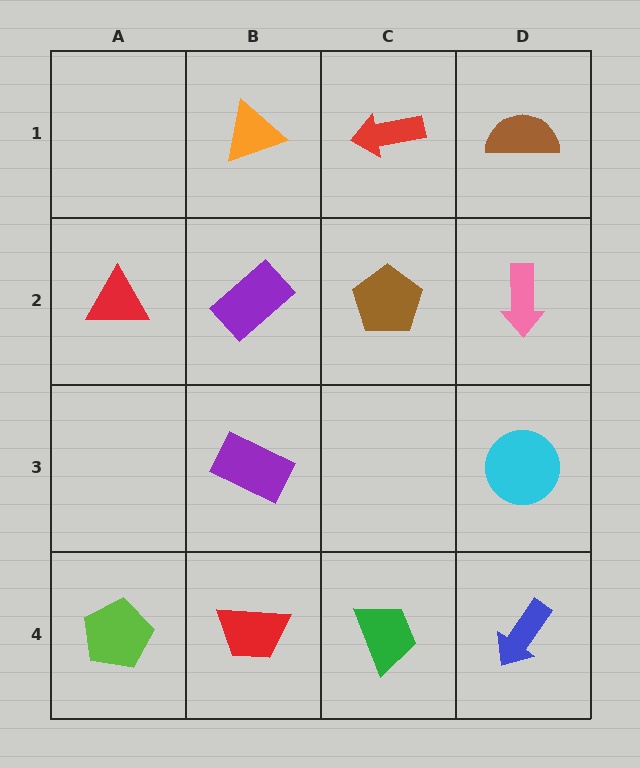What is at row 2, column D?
A pink arrow.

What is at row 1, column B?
An orange triangle.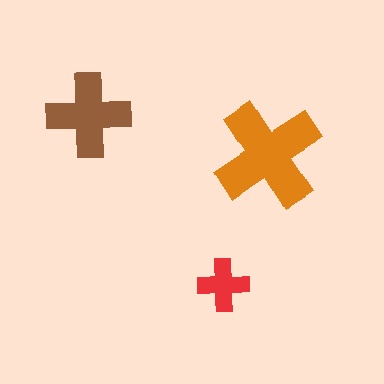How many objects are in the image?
There are 3 objects in the image.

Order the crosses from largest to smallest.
the orange one, the brown one, the red one.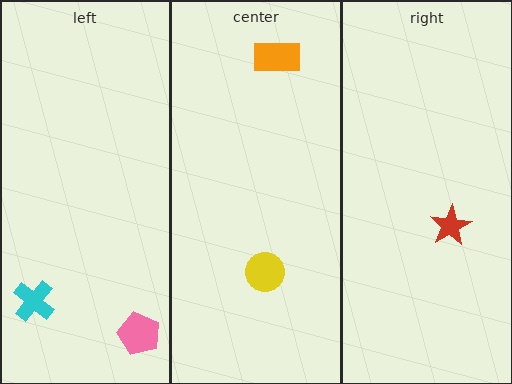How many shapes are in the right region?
1.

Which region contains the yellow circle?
The center region.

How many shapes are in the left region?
2.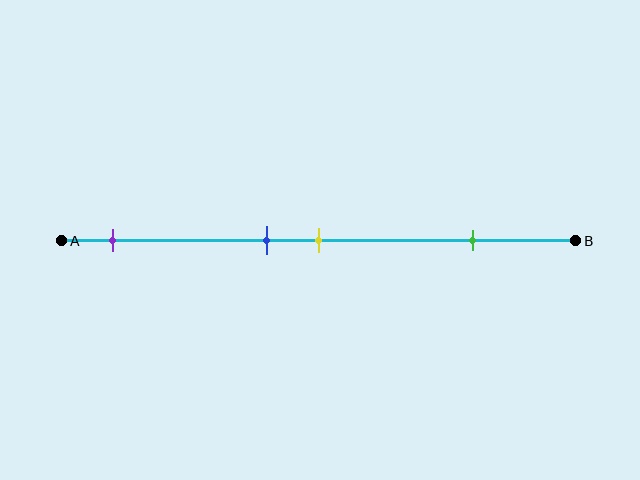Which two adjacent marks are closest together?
The blue and yellow marks are the closest adjacent pair.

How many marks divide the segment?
There are 4 marks dividing the segment.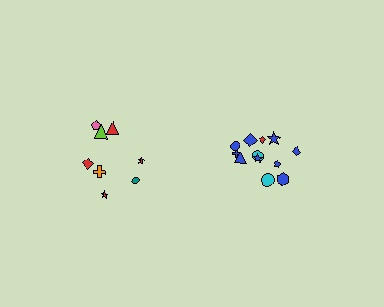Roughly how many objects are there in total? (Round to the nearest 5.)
Roughly 20 objects in total.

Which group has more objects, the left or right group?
The right group.